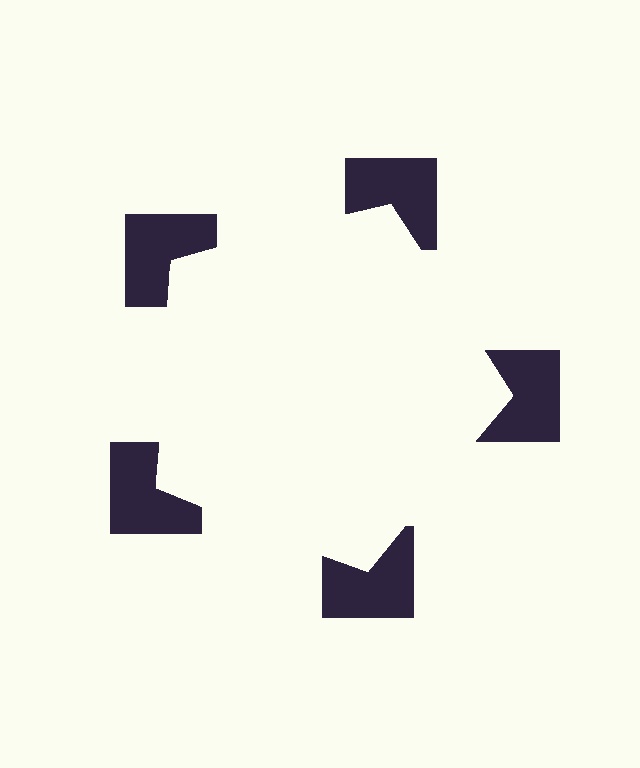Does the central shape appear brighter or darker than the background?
It typically appears slightly brighter than the background, even though no actual brightness change is drawn.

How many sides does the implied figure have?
5 sides.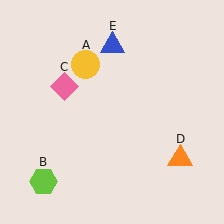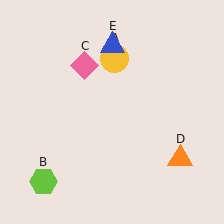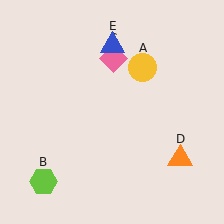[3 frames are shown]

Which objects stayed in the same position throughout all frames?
Lime hexagon (object B) and orange triangle (object D) and blue triangle (object E) remained stationary.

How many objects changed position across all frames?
2 objects changed position: yellow circle (object A), pink diamond (object C).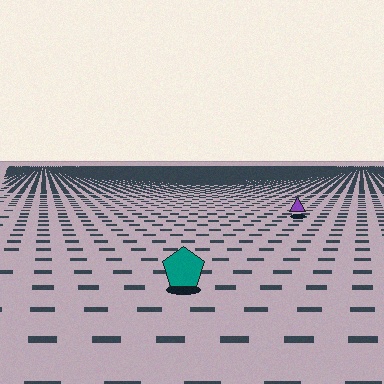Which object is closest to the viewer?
The teal pentagon is closest. The texture marks near it are larger and more spread out.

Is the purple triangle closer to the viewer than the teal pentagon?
No. The teal pentagon is closer — you can tell from the texture gradient: the ground texture is coarser near it.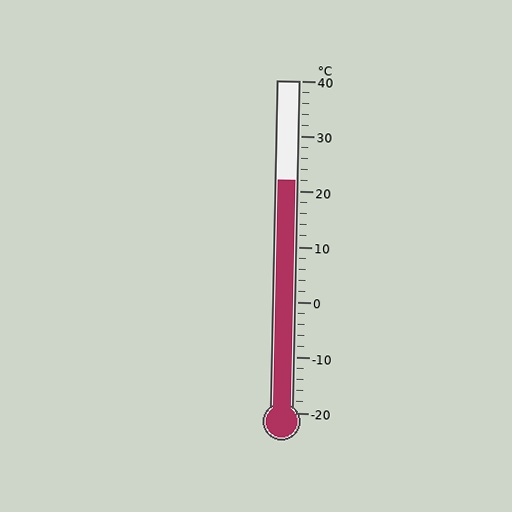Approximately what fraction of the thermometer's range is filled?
The thermometer is filled to approximately 70% of its range.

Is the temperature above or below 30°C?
The temperature is below 30°C.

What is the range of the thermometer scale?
The thermometer scale ranges from -20°C to 40°C.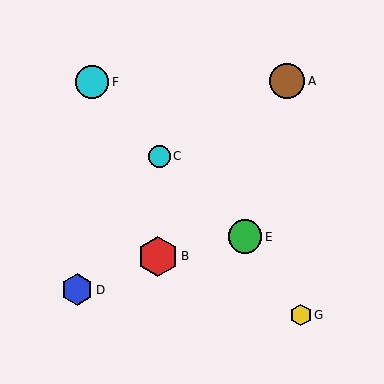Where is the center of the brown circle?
The center of the brown circle is at (287, 81).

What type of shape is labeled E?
Shape E is a green circle.